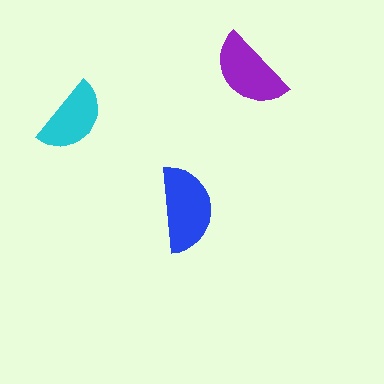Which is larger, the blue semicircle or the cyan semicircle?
The blue one.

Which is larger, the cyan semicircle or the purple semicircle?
The purple one.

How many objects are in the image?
There are 3 objects in the image.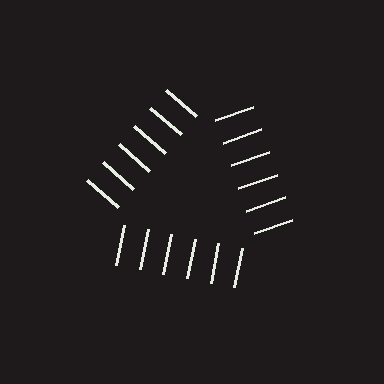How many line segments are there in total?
18 — 6 along each of the 3 edges.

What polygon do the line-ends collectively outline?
An illusory triangle — the line segments terminate on its edges but no continuous stroke is drawn.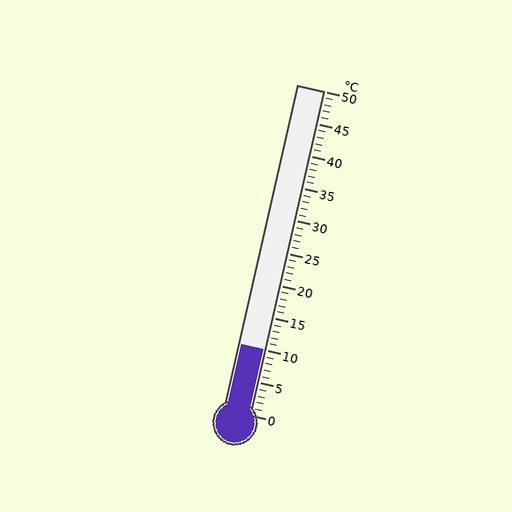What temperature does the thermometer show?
The thermometer shows approximately 10°C.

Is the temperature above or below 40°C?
The temperature is below 40°C.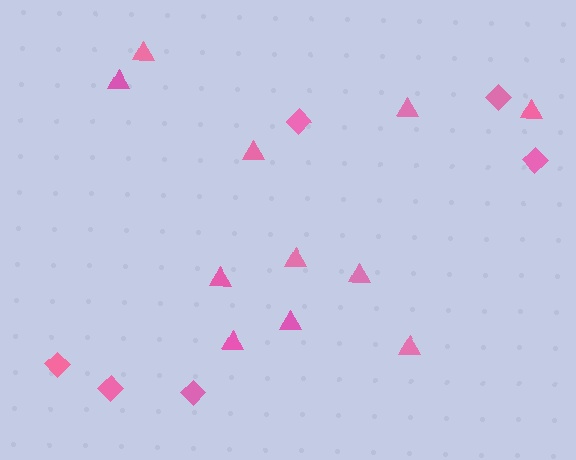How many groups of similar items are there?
There are 2 groups: one group of triangles (11) and one group of diamonds (6).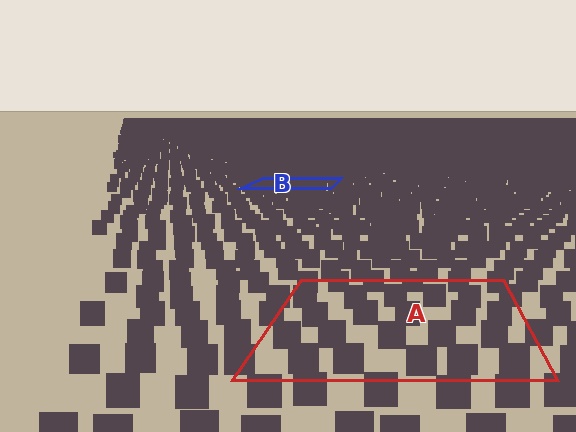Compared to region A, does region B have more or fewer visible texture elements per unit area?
Region B has more texture elements per unit area — they are packed more densely because it is farther away.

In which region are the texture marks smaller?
The texture marks are smaller in region B, because it is farther away.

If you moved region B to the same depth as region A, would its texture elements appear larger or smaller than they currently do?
They would appear larger. At a closer depth, the same texture elements are projected at a bigger on-screen size.